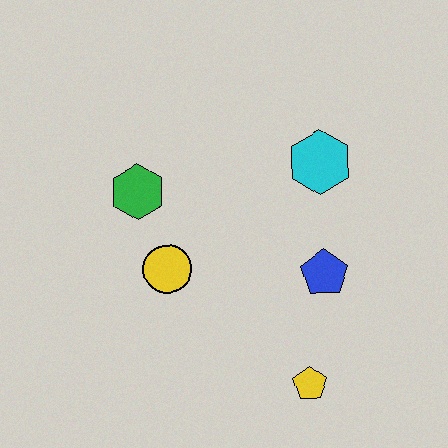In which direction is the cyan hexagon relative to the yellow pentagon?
The cyan hexagon is above the yellow pentagon.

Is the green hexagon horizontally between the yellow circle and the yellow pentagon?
No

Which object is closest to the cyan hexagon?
The blue pentagon is closest to the cyan hexagon.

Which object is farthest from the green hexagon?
The yellow pentagon is farthest from the green hexagon.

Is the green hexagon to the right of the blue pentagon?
No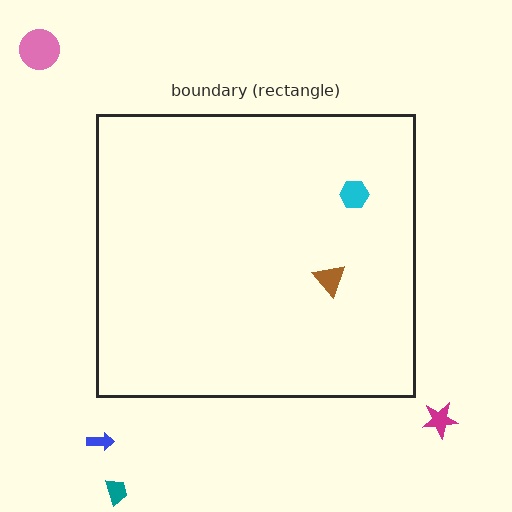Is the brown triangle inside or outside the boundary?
Inside.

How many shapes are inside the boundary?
2 inside, 4 outside.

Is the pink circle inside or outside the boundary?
Outside.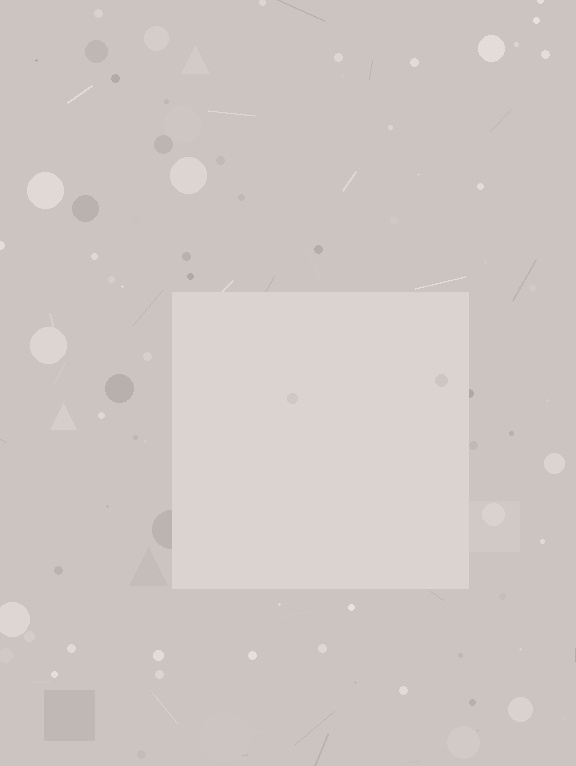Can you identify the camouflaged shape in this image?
The camouflaged shape is a square.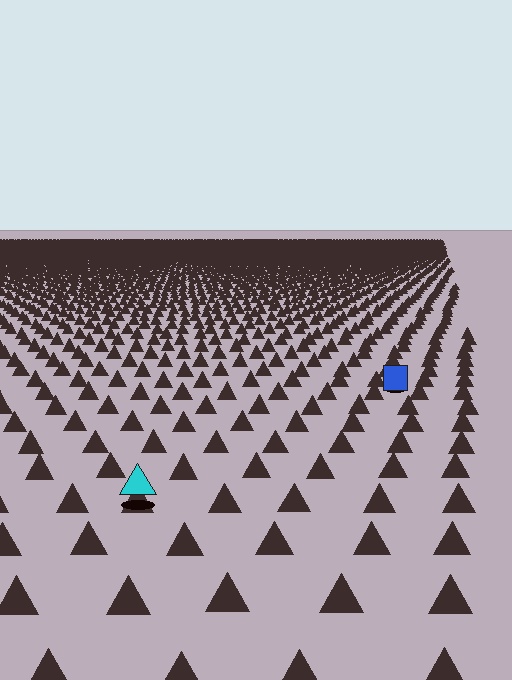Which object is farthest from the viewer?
The blue square is farthest from the viewer. It appears smaller and the ground texture around it is denser.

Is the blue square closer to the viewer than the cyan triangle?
No. The cyan triangle is closer — you can tell from the texture gradient: the ground texture is coarser near it.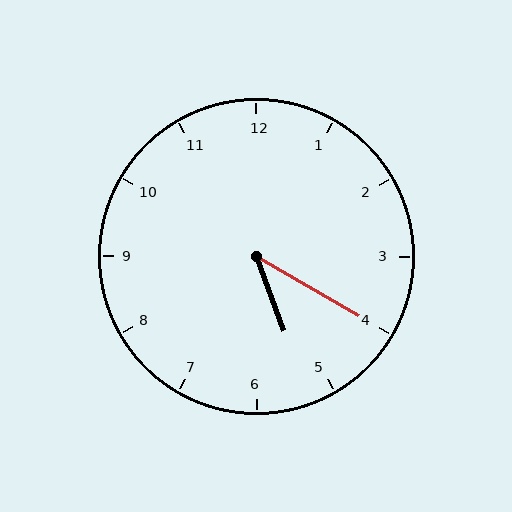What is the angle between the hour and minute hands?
Approximately 40 degrees.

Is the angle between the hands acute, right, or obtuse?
It is acute.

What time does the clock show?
5:20.